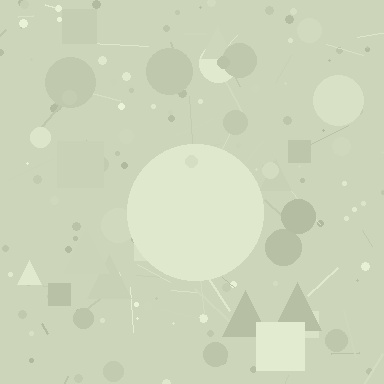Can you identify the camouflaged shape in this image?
The camouflaged shape is a circle.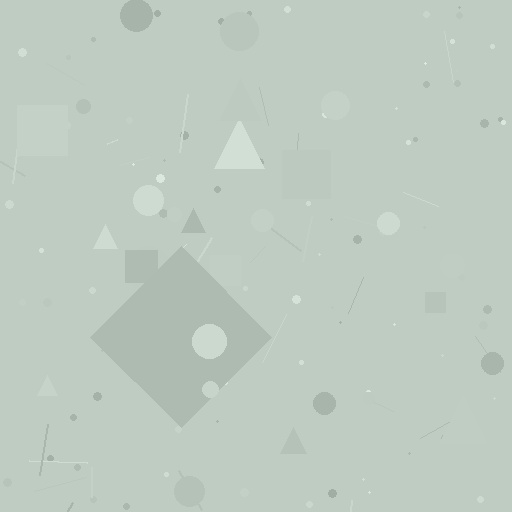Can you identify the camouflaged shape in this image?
The camouflaged shape is a diamond.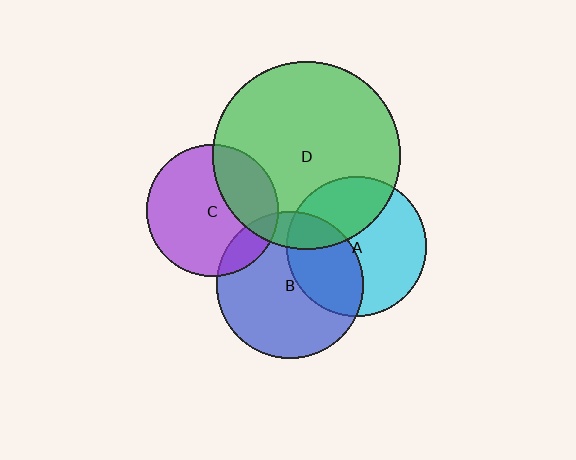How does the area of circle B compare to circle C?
Approximately 1.2 times.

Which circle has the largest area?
Circle D (green).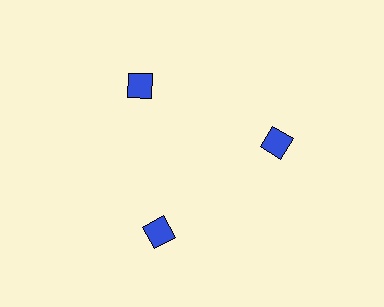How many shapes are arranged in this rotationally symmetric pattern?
There are 3 shapes, arranged in 3 groups of 1.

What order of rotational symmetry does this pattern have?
This pattern has 3-fold rotational symmetry.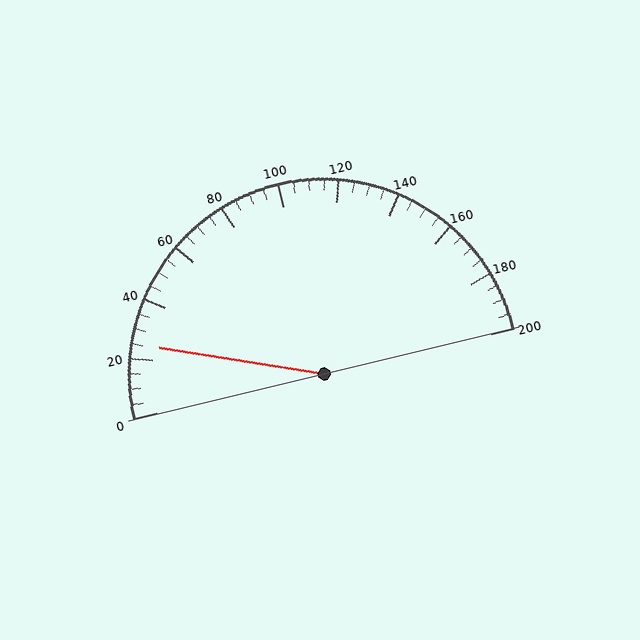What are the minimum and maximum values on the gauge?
The gauge ranges from 0 to 200.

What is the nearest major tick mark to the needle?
The nearest major tick mark is 20.